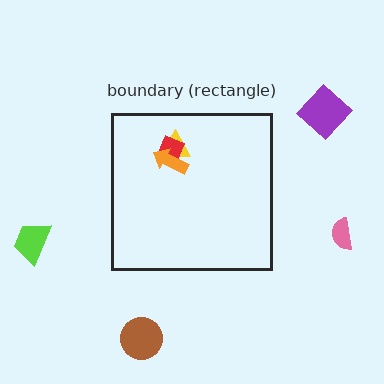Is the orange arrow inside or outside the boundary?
Inside.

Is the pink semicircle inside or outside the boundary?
Outside.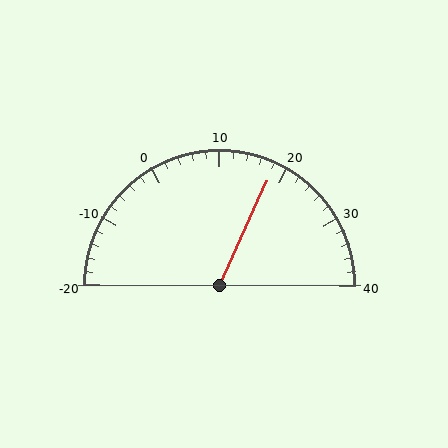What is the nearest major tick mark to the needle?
The nearest major tick mark is 20.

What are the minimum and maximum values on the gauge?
The gauge ranges from -20 to 40.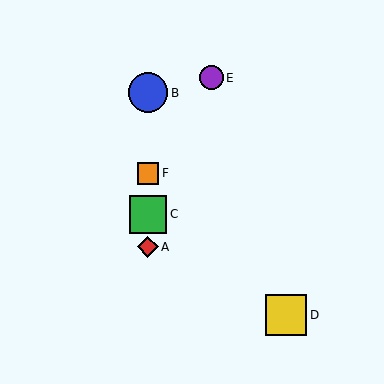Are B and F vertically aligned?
Yes, both are at x≈148.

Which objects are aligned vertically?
Objects A, B, C, F are aligned vertically.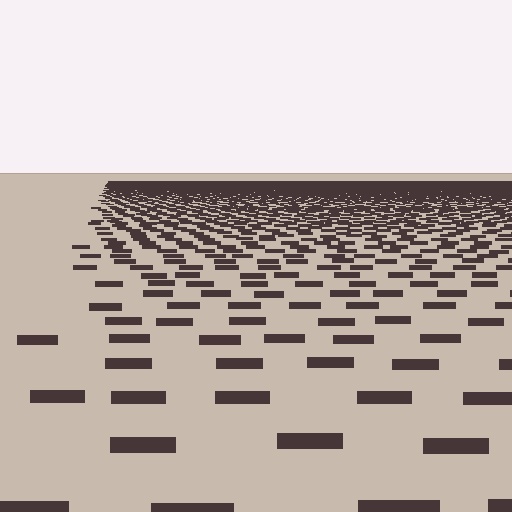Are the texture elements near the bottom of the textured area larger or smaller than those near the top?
Larger. Near the bottom, elements are closer to the viewer and appear at a bigger on-screen size.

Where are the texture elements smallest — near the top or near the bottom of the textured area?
Near the top.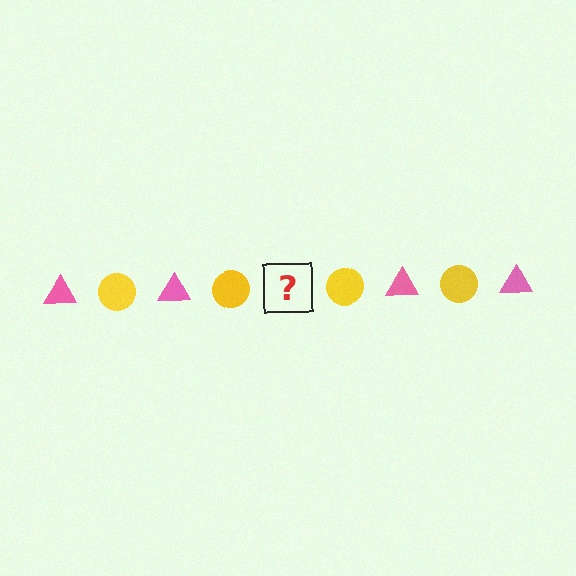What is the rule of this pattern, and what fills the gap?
The rule is that the pattern alternates between pink triangle and yellow circle. The gap should be filled with a pink triangle.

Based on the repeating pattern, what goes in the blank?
The blank should be a pink triangle.